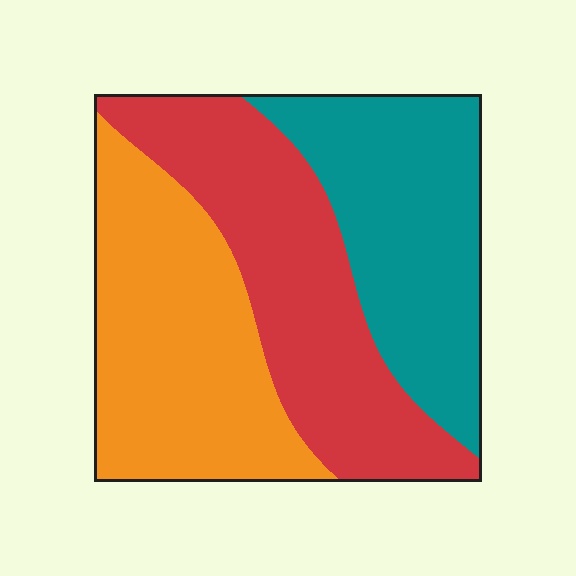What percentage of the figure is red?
Red takes up about one third (1/3) of the figure.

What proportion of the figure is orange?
Orange takes up about one third (1/3) of the figure.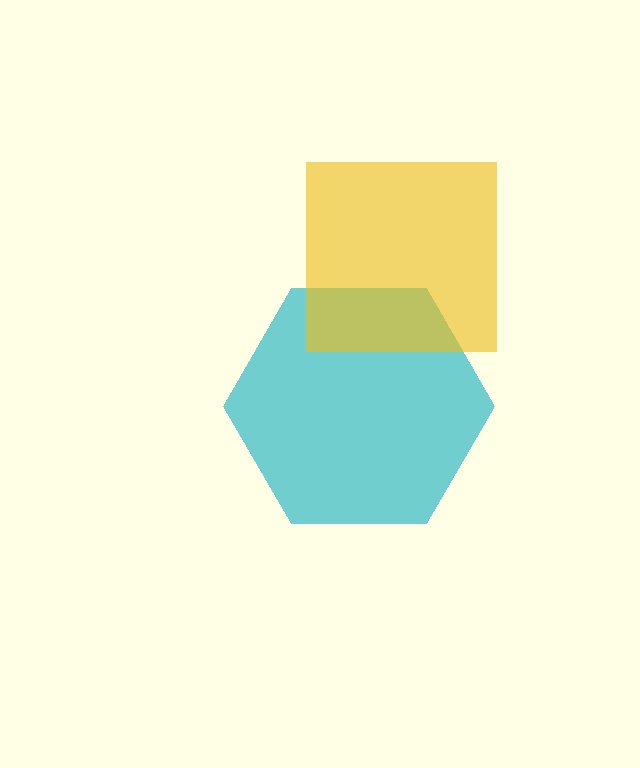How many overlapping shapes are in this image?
There are 2 overlapping shapes in the image.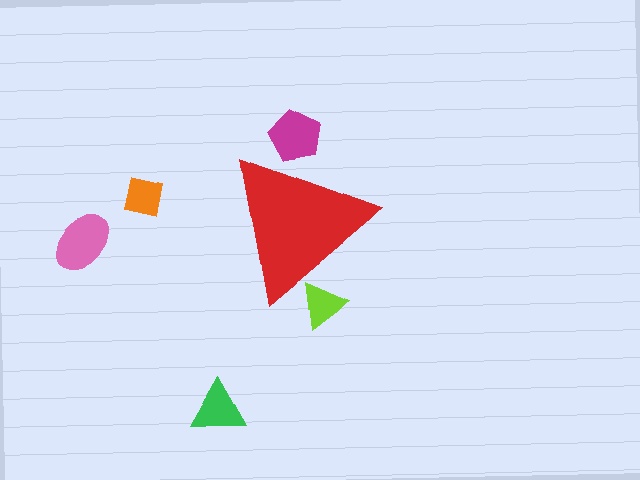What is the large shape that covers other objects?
A red triangle.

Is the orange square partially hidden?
No, the orange square is fully visible.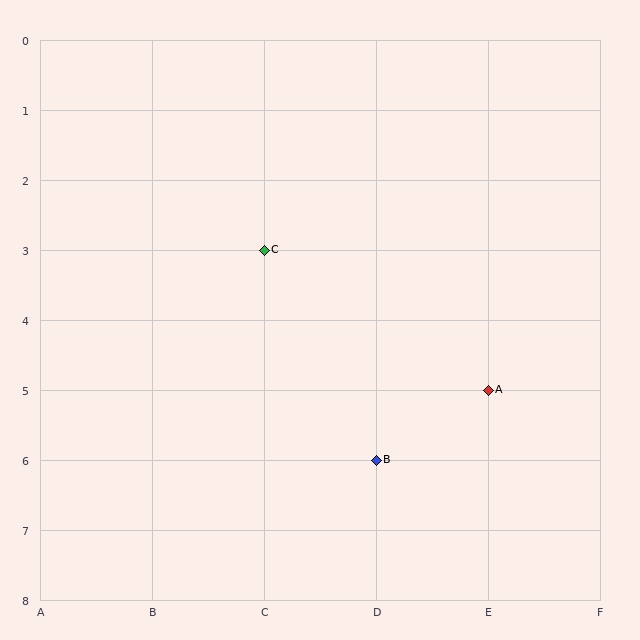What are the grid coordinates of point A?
Point A is at grid coordinates (E, 5).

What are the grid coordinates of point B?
Point B is at grid coordinates (D, 6).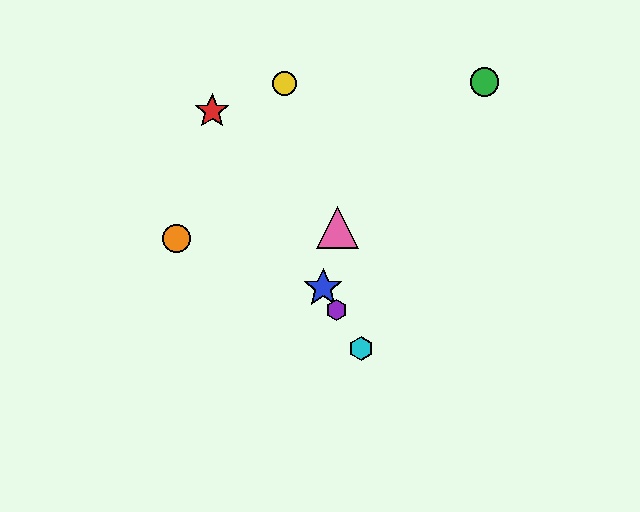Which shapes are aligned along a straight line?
The red star, the blue star, the purple hexagon, the cyan hexagon are aligned along a straight line.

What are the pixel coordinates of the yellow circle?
The yellow circle is at (284, 84).